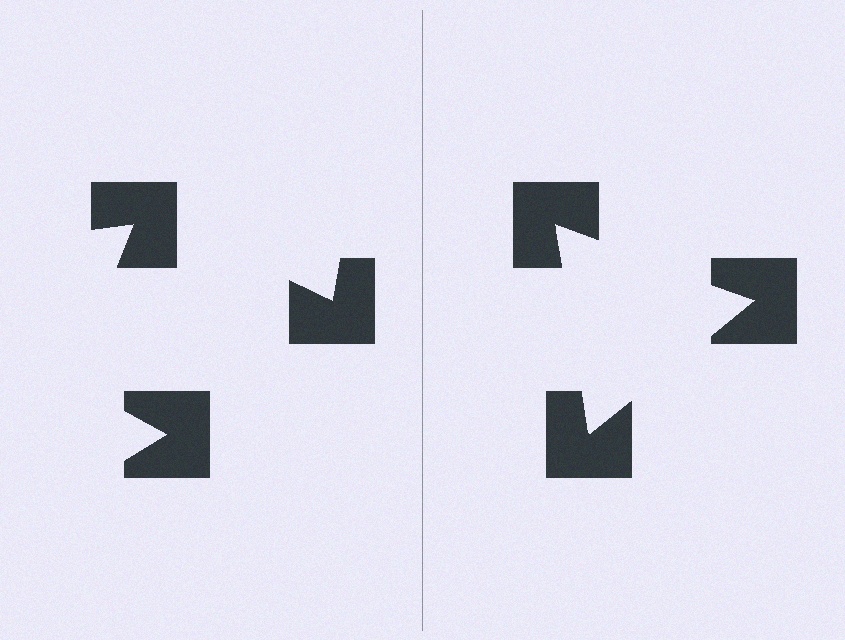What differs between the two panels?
The notched squares are positioned identically on both sides; only the wedge orientations differ. On the right they align to a triangle; on the left they are misaligned.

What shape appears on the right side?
An illusory triangle.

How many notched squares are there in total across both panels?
6 — 3 on each side.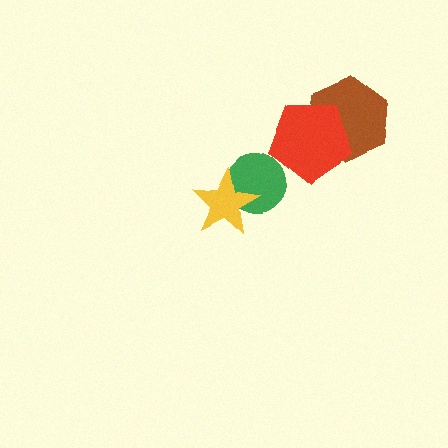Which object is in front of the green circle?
The yellow star is in front of the green circle.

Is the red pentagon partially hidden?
No, no other shape covers it.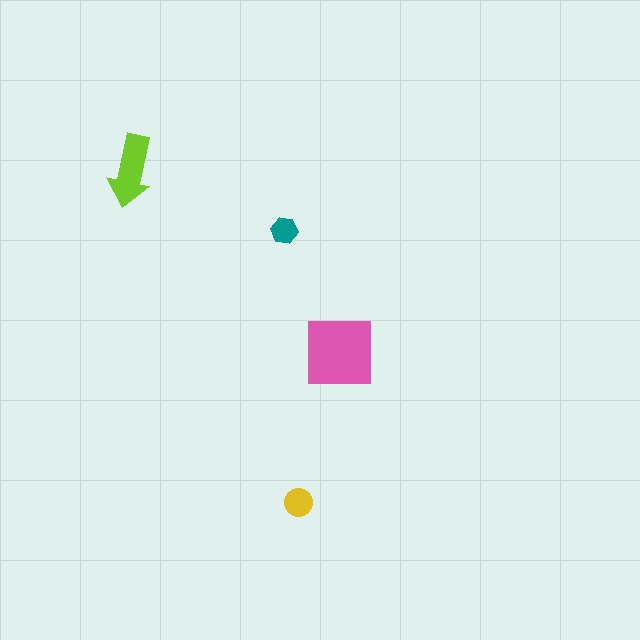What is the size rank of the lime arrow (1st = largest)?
2nd.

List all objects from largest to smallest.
The pink square, the lime arrow, the yellow circle, the teal hexagon.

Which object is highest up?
The lime arrow is topmost.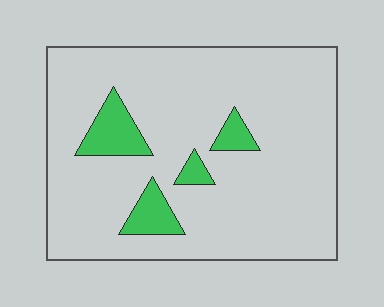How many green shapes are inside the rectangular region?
4.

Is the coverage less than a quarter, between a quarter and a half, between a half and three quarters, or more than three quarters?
Less than a quarter.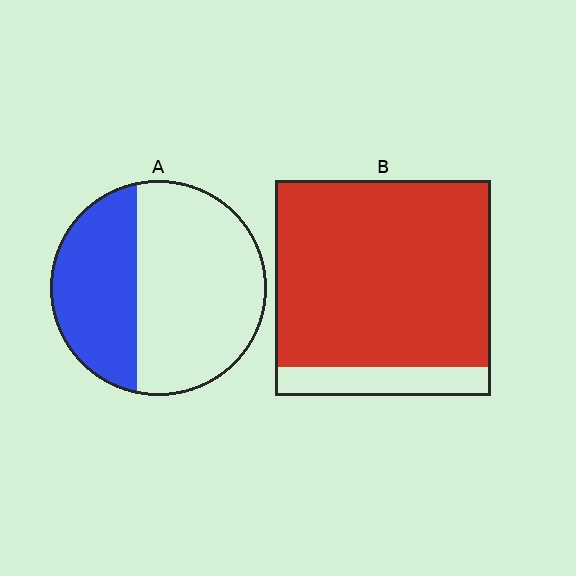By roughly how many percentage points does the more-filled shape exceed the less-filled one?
By roughly 50 percentage points (B over A).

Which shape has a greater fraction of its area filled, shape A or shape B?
Shape B.